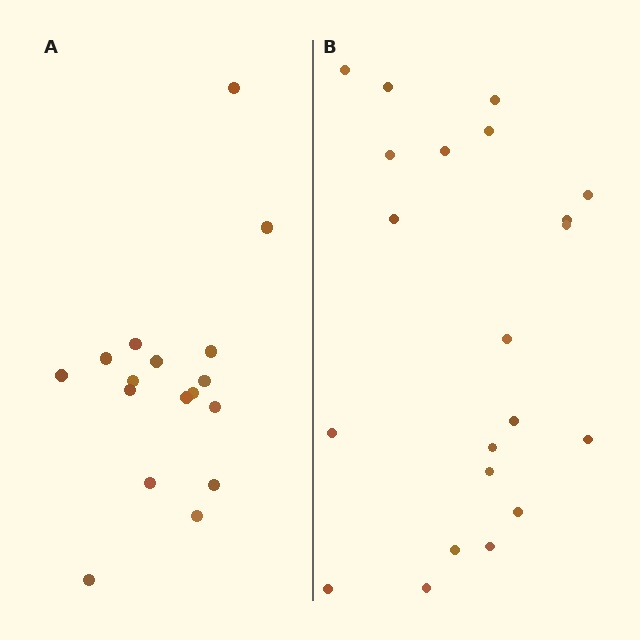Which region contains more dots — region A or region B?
Region B (the right region) has more dots.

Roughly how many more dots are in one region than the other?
Region B has about 4 more dots than region A.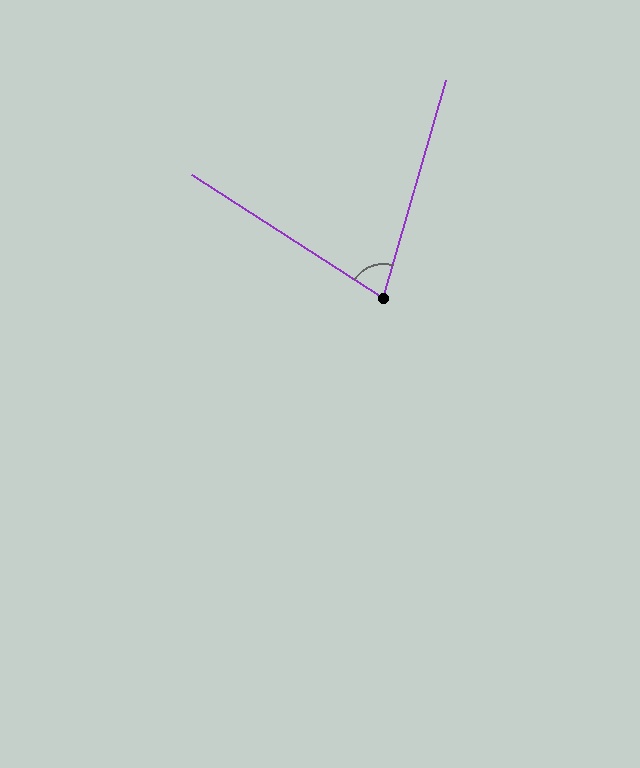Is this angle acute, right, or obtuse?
It is acute.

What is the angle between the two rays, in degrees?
Approximately 73 degrees.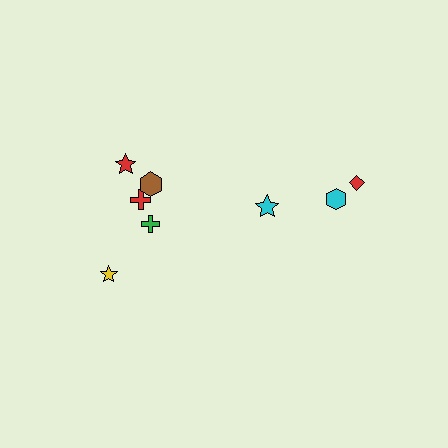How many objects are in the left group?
There are 5 objects.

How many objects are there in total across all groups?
There are 8 objects.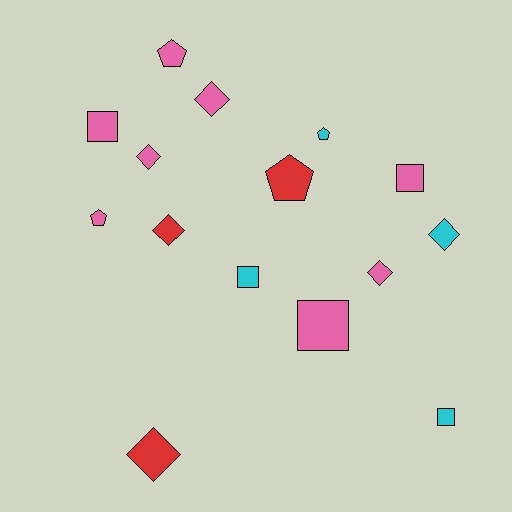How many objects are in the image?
There are 15 objects.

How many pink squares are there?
There are 3 pink squares.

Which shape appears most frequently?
Diamond, with 6 objects.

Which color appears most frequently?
Pink, with 8 objects.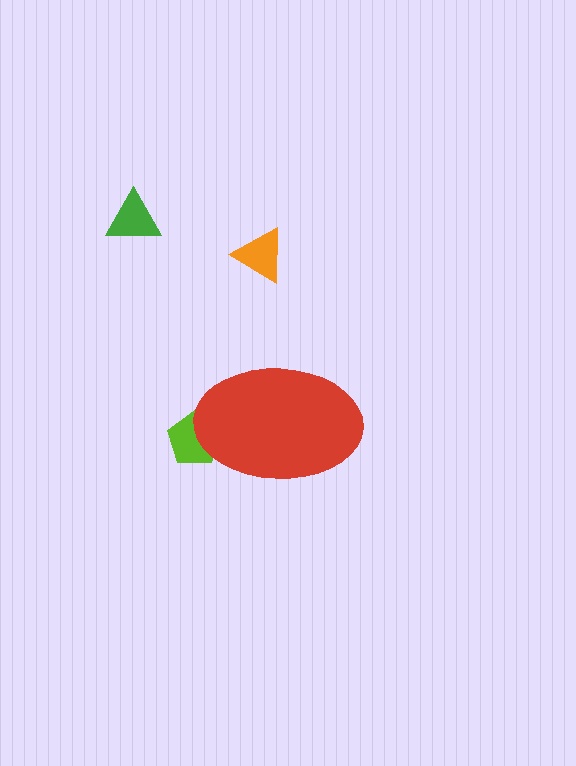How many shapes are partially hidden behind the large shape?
1 shape is partially hidden.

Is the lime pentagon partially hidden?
Yes, the lime pentagon is partially hidden behind the red ellipse.